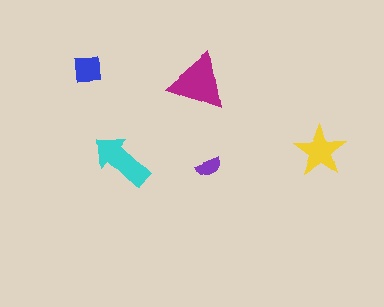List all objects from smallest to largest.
The purple semicircle, the blue square, the yellow star, the cyan arrow, the magenta triangle.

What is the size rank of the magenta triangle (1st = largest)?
1st.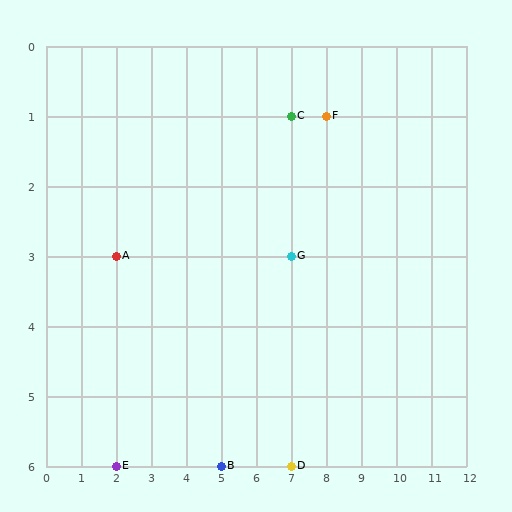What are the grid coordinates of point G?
Point G is at grid coordinates (7, 3).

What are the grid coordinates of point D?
Point D is at grid coordinates (7, 6).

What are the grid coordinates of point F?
Point F is at grid coordinates (8, 1).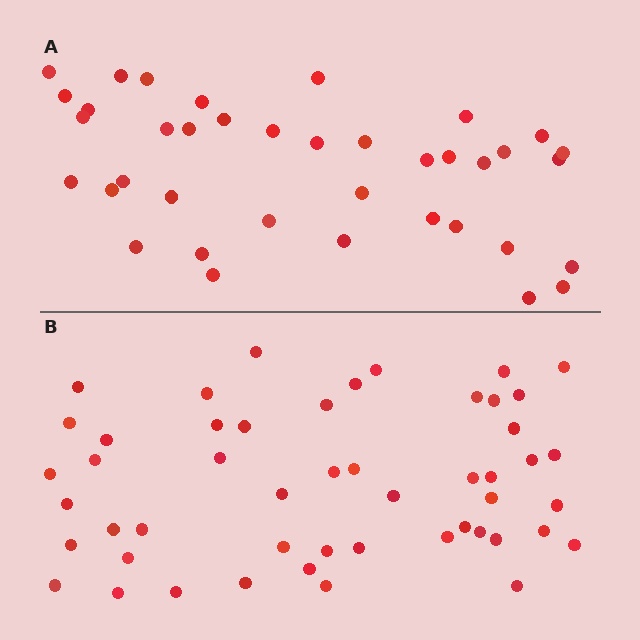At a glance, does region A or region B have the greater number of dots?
Region B (the bottom region) has more dots.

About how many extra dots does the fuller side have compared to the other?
Region B has roughly 12 or so more dots than region A.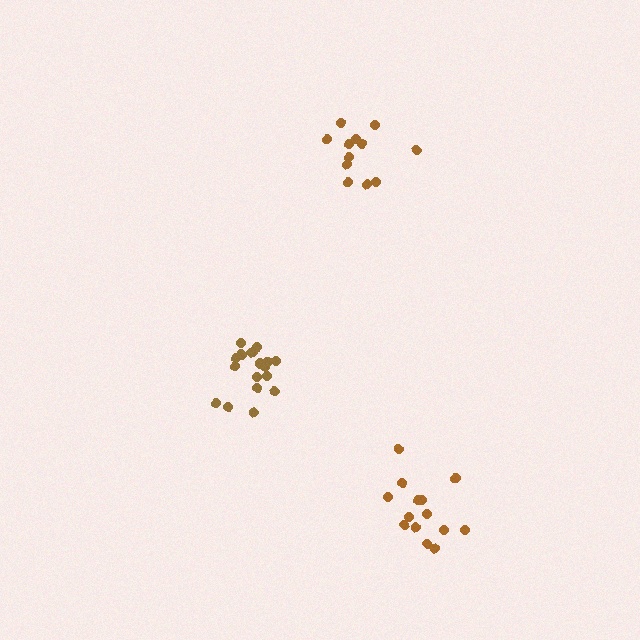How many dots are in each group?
Group 1: 14 dots, Group 2: 17 dots, Group 3: 12 dots (43 total).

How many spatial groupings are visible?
There are 3 spatial groupings.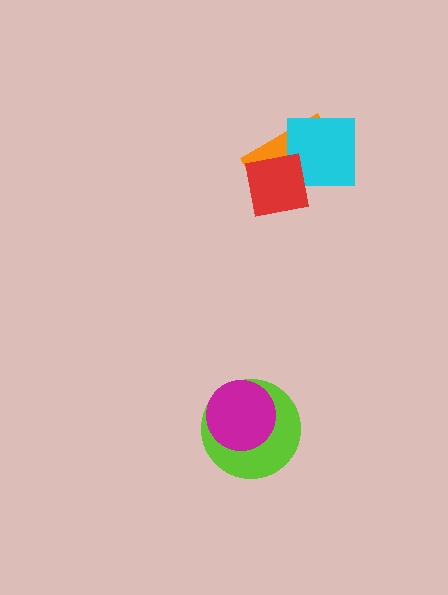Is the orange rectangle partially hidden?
Yes, it is partially covered by another shape.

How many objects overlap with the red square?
2 objects overlap with the red square.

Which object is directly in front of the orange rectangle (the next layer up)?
The cyan square is directly in front of the orange rectangle.